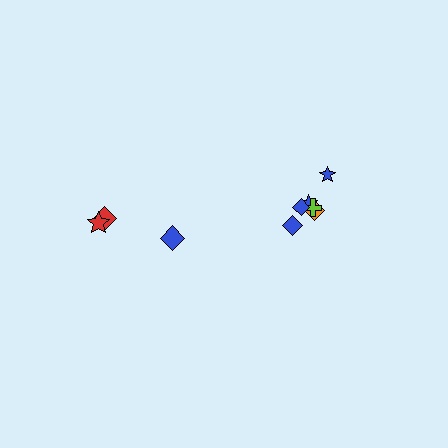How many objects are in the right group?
There are 6 objects.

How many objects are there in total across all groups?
There are 9 objects.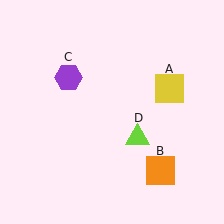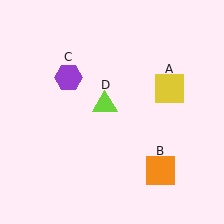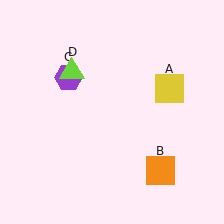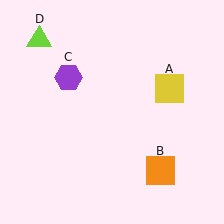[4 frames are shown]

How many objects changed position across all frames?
1 object changed position: lime triangle (object D).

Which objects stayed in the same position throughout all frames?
Yellow square (object A) and orange square (object B) and purple hexagon (object C) remained stationary.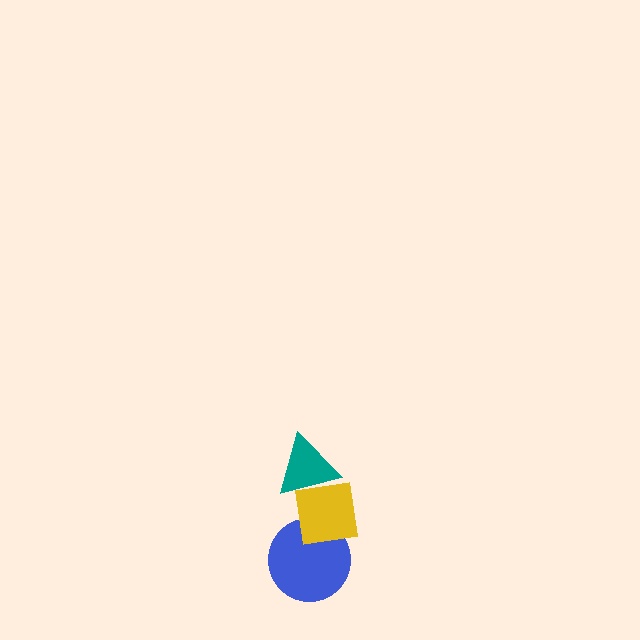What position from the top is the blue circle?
The blue circle is 3rd from the top.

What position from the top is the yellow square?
The yellow square is 2nd from the top.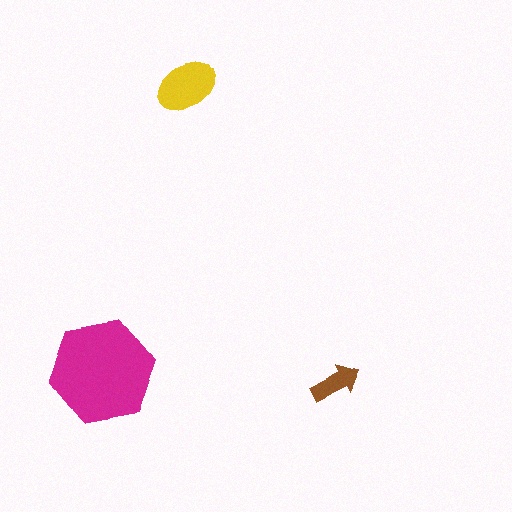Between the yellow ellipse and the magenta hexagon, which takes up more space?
The magenta hexagon.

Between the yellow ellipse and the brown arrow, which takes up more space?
The yellow ellipse.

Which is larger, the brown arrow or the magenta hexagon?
The magenta hexagon.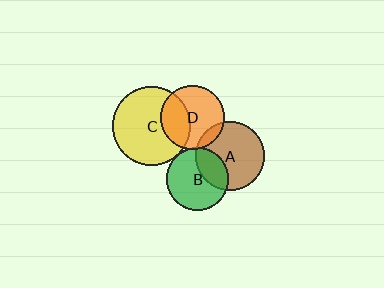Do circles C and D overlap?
Yes.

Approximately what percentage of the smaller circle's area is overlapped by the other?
Approximately 35%.